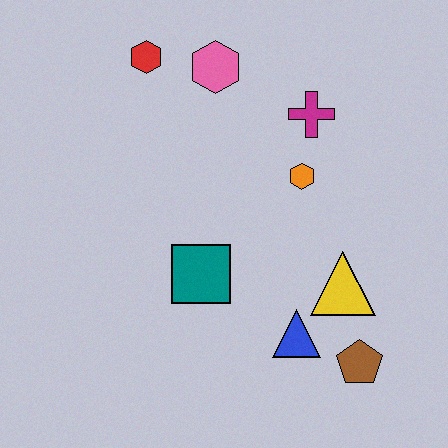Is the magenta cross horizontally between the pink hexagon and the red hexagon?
No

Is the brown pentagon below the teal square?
Yes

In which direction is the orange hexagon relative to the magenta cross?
The orange hexagon is below the magenta cross.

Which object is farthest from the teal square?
The red hexagon is farthest from the teal square.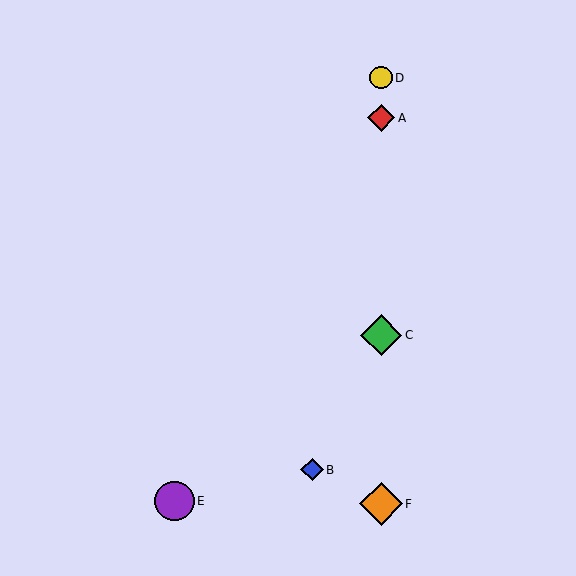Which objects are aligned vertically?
Objects A, C, D, F are aligned vertically.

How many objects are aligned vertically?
4 objects (A, C, D, F) are aligned vertically.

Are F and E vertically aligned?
No, F is at x≈381 and E is at x≈174.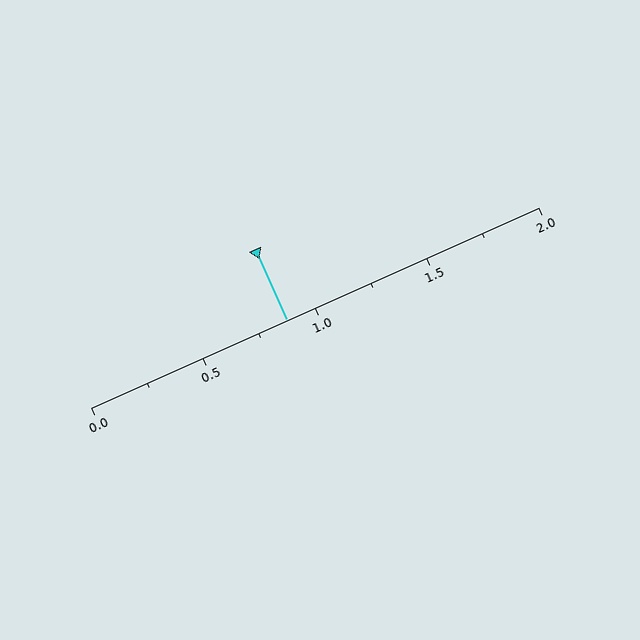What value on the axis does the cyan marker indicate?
The marker indicates approximately 0.88.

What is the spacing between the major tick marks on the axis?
The major ticks are spaced 0.5 apart.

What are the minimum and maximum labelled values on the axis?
The axis runs from 0.0 to 2.0.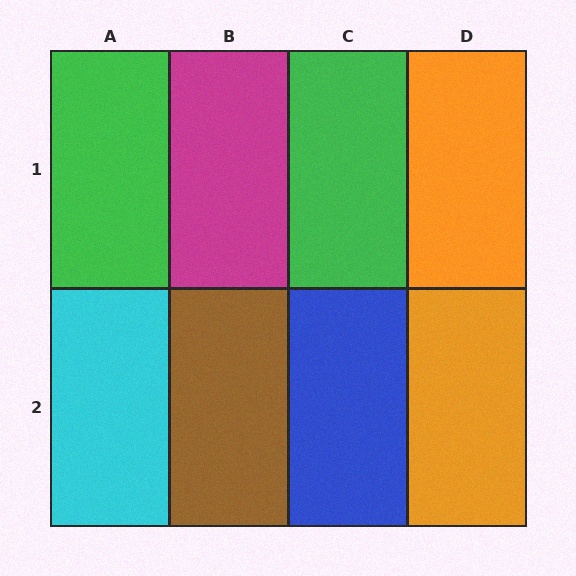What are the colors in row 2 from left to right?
Cyan, brown, blue, orange.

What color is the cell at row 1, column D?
Orange.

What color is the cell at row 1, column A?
Green.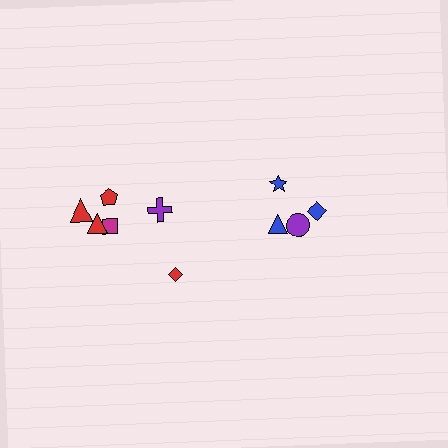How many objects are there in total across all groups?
There are 10 objects.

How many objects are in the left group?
There are 6 objects.